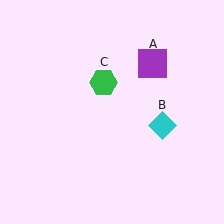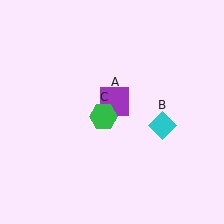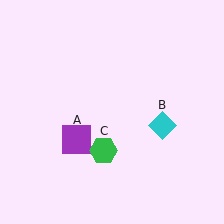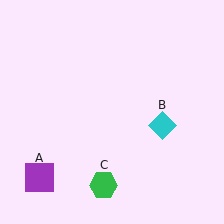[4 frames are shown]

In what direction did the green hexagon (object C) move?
The green hexagon (object C) moved down.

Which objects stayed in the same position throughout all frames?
Cyan diamond (object B) remained stationary.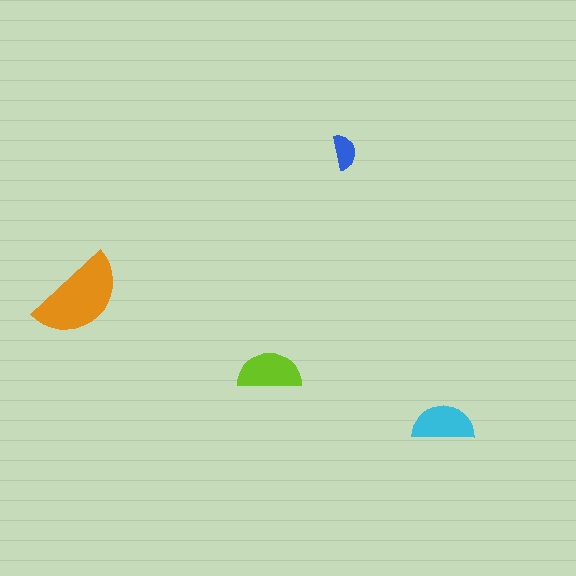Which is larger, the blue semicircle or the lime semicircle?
The lime one.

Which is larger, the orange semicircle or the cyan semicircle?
The orange one.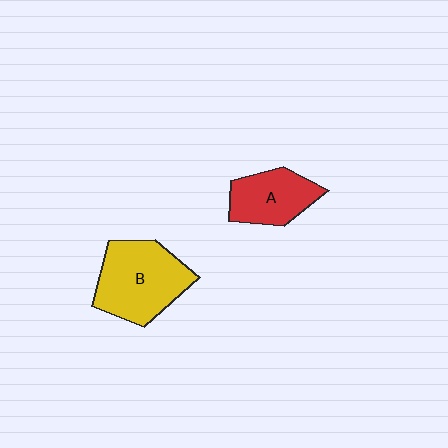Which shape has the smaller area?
Shape A (red).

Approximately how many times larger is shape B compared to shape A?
Approximately 1.5 times.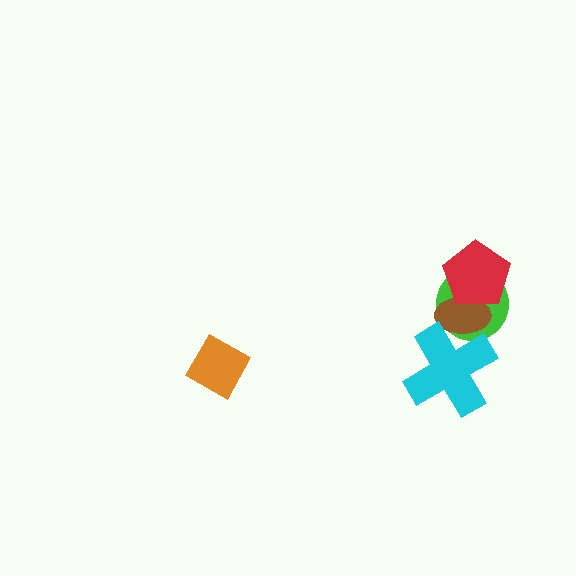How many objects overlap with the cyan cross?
2 objects overlap with the cyan cross.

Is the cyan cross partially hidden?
No, no other shape covers it.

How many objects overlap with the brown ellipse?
3 objects overlap with the brown ellipse.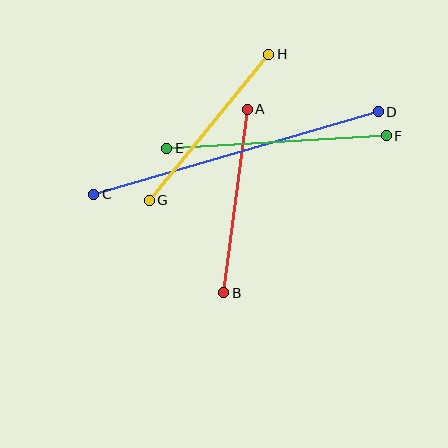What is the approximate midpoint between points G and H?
The midpoint is at approximately (209, 127) pixels.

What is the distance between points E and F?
The distance is approximately 220 pixels.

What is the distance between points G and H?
The distance is approximately 189 pixels.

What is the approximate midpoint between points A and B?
The midpoint is at approximately (236, 201) pixels.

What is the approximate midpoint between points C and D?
The midpoint is at approximately (236, 153) pixels.